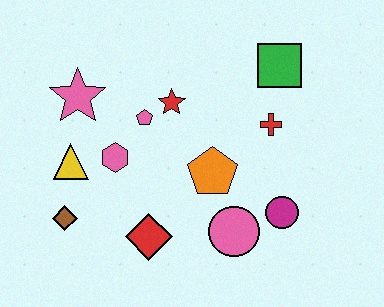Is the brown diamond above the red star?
No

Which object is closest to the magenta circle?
The pink circle is closest to the magenta circle.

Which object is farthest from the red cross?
The brown diamond is farthest from the red cross.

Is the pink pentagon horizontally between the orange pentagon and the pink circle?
No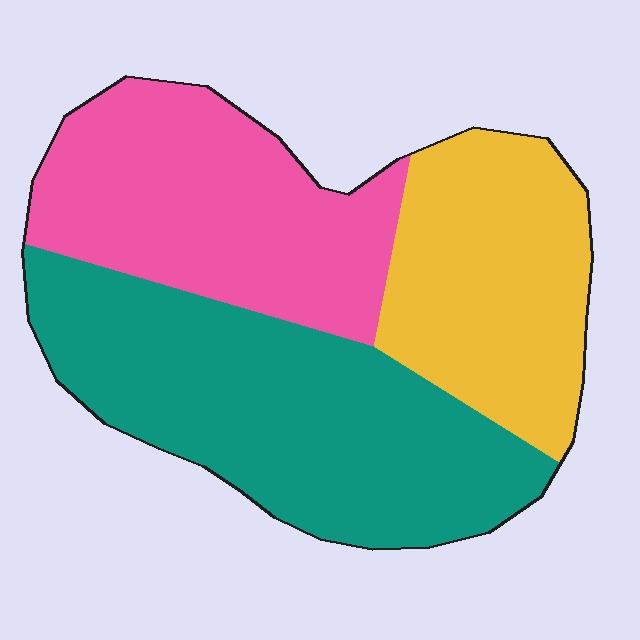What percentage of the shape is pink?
Pink covers 32% of the shape.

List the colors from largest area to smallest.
From largest to smallest: teal, pink, yellow.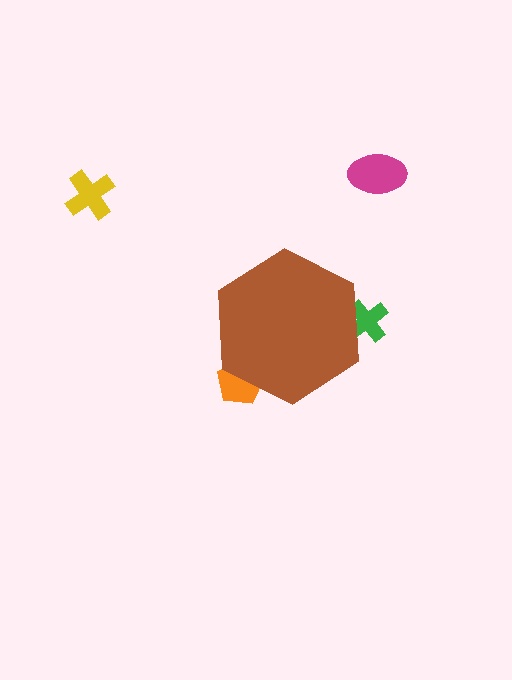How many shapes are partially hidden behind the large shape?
2 shapes are partially hidden.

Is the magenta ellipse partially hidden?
No, the magenta ellipse is fully visible.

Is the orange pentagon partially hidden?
Yes, the orange pentagon is partially hidden behind the brown hexagon.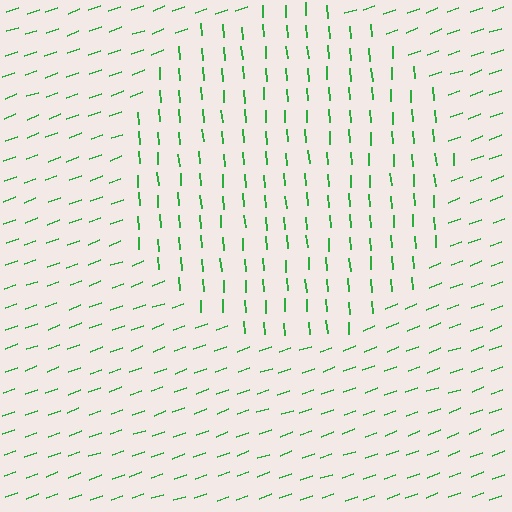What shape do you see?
I see a circle.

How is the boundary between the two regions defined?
The boundary is defined purely by a change in line orientation (approximately 74 degrees difference). All lines are the same color and thickness.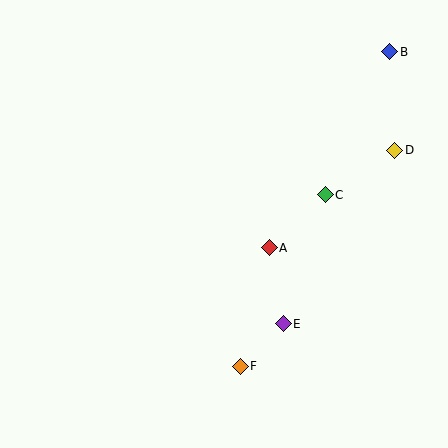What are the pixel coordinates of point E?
Point E is at (283, 324).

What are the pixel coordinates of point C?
Point C is at (325, 195).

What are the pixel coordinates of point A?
Point A is at (269, 248).